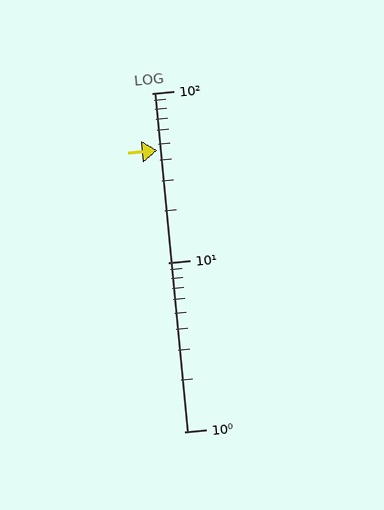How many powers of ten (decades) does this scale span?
The scale spans 2 decades, from 1 to 100.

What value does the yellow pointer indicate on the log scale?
The pointer indicates approximately 46.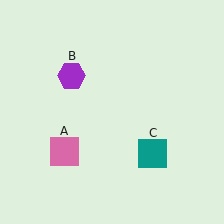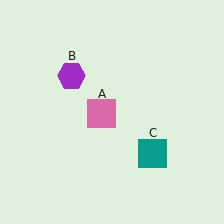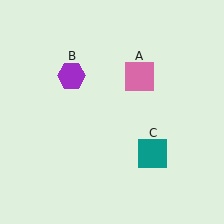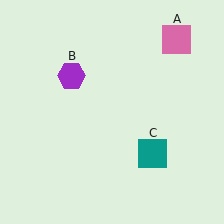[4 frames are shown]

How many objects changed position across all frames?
1 object changed position: pink square (object A).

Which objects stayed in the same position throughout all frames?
Purple hexagon (object B) and teal square (object C) remained stationary.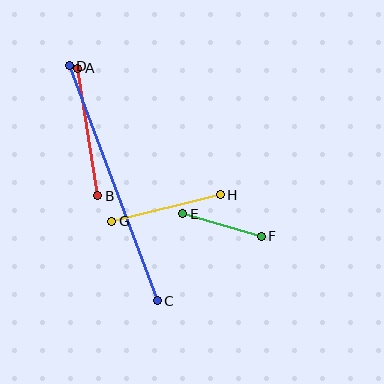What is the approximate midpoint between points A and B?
The midpoint is at approximately (88, 132) pixels.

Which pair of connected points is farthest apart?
Points C and D are farthest apart.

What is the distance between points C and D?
The distance is approximately 251 pixels.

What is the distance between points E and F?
The distance is approximately 82 pixels.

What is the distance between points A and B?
The distance is approximately 129 pixels.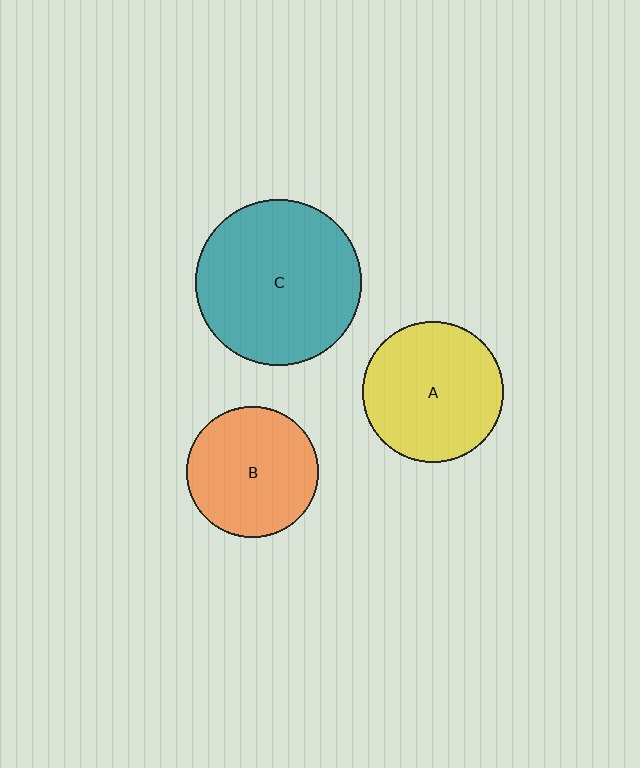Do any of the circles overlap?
No, none of the circles overlap.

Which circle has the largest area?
Circle C (teal).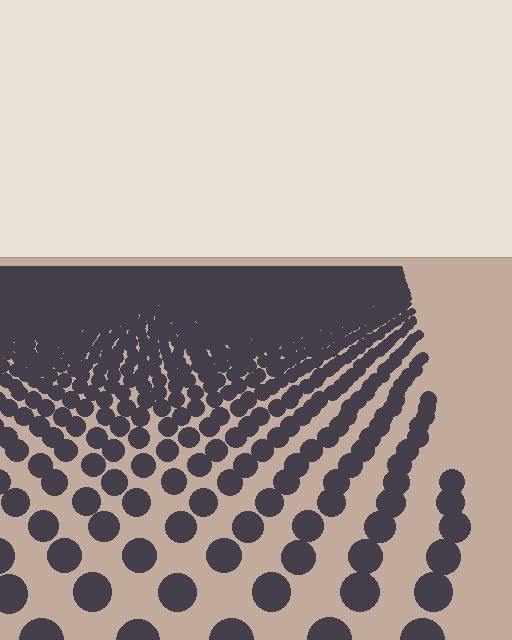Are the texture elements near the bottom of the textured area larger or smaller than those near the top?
Larger. Near the bottom, elements are closer to the viewer and appear at a bigger on-screen size.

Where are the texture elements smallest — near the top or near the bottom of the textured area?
Near the top.